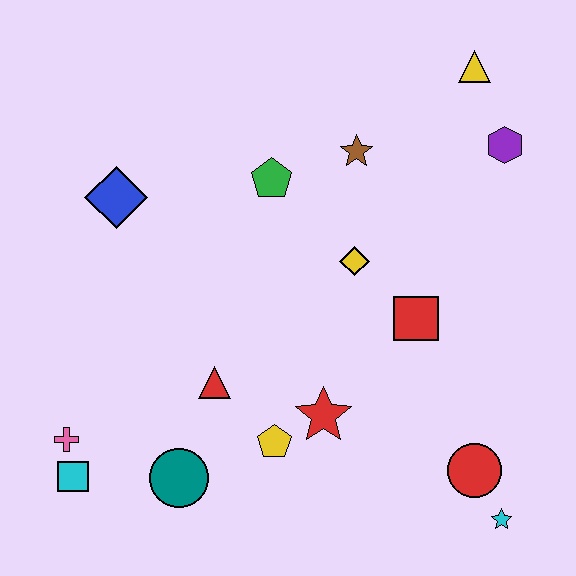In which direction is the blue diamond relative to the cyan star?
The blue diamond is to the left of the cyan star.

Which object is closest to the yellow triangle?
The purple hexagon is closest to the yellow triangle.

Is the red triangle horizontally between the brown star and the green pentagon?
No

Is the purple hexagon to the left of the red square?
No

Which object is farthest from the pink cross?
The yellow triangle is farthest from the pink cross.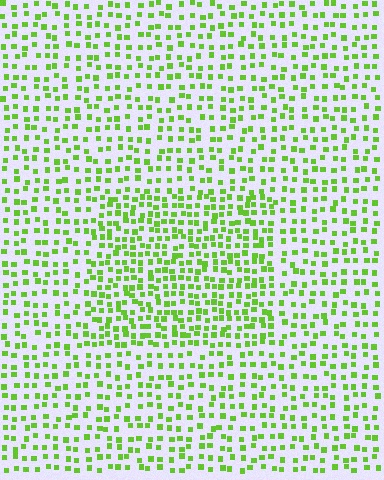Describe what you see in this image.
The image contains small lime elements arranged at two different densities. A rectangle-shaped region is visible where the elements are more densely packed than the surrounding area.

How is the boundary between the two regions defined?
The boundary is defined by a change in element density (approximately 1.6x ratio). All elements are the same color, size, and shape.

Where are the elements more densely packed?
The elements are more densely packed inside the rectangle boundary.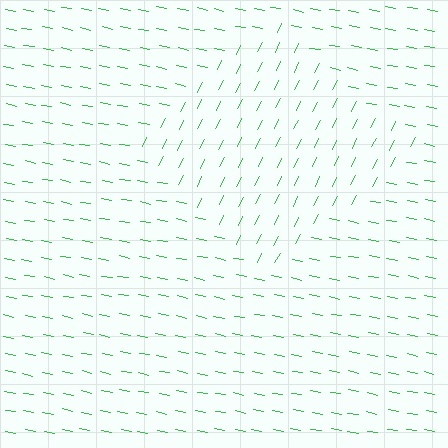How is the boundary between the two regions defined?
The boundary is defined purely by a change in line orientation (approximately 74 degrees difference). All lines are the same color and thickness.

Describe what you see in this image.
The image is filled with small green line segments. A diamond region in the image has lines oriented differently from the surrounding lines, creating a visible texture boundary.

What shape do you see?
I see a diamond.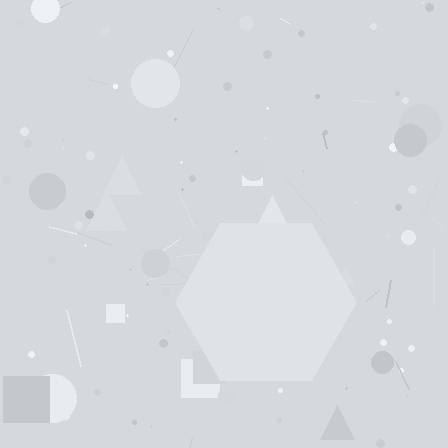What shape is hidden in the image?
A hexagon is hidden in the image.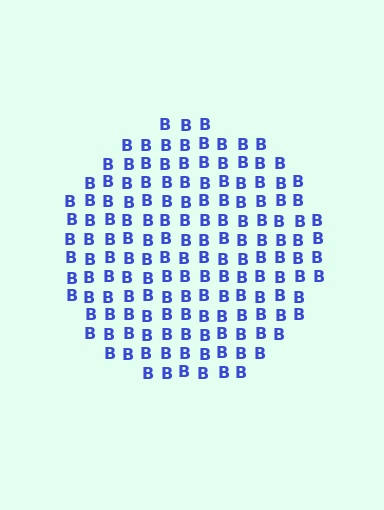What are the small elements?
The small elements are letter B's.